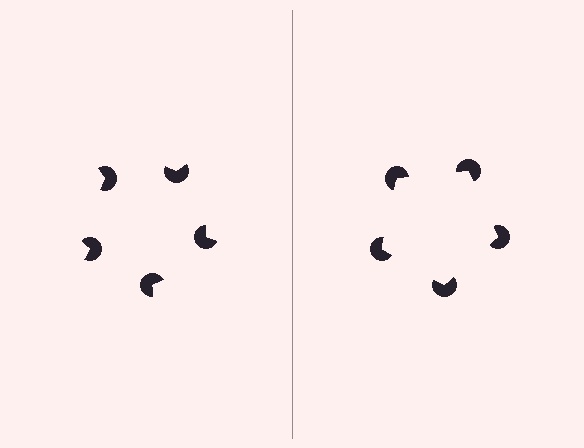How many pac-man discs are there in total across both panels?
10 — 5 on each side.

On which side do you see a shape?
An illusory pentagon appears on the right side. On the left side the wedge cuts are rotated, so no coherent shape forms.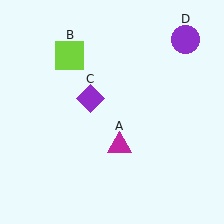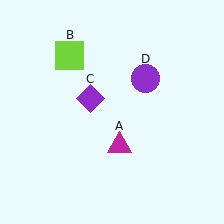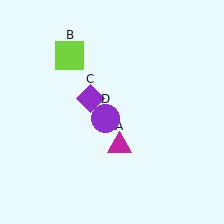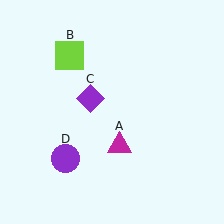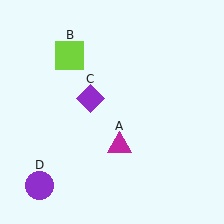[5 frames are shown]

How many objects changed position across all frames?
1 object changed position: purple circle (object D).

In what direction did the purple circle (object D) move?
The purple circle (object D) moved down and to the left.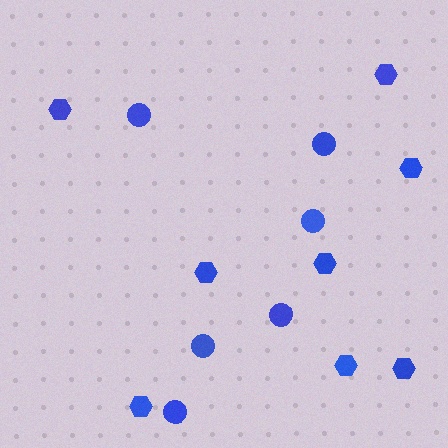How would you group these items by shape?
There are 2 groups: one group of circles (6) and one group of hexagons (8).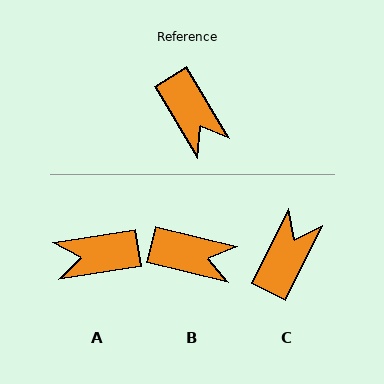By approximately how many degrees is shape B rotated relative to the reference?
Approximately 46 degrees counter-clockwise.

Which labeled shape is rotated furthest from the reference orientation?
C, about 123 degrees away.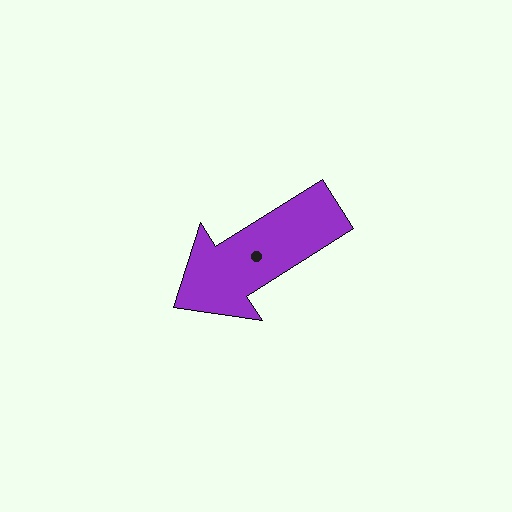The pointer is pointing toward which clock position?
Roughly 8 o'clock.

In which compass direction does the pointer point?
Southwest.